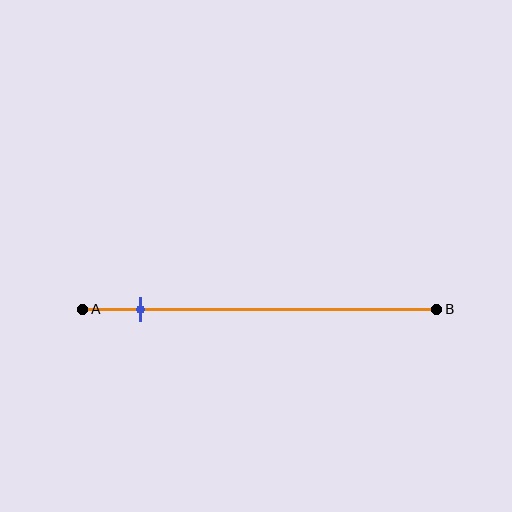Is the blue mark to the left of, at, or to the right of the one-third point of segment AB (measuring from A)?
The blue mark is to the left of the one-third point of segment AB.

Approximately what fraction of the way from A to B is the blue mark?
The blue mark is approximately 15% of the way from A to B.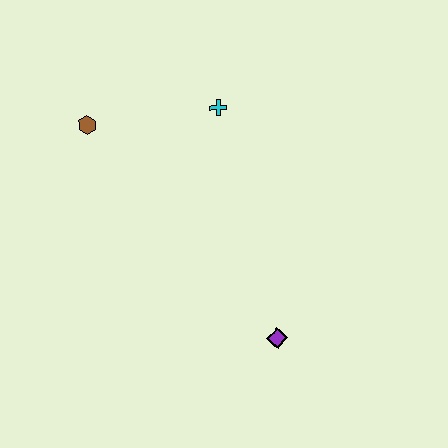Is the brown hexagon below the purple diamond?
No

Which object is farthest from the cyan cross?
The purple diamond is farthest from the cyan cross.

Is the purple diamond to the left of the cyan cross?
No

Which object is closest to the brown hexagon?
The cyan cross is closest to the brown hexagon.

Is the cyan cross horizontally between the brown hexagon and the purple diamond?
Yes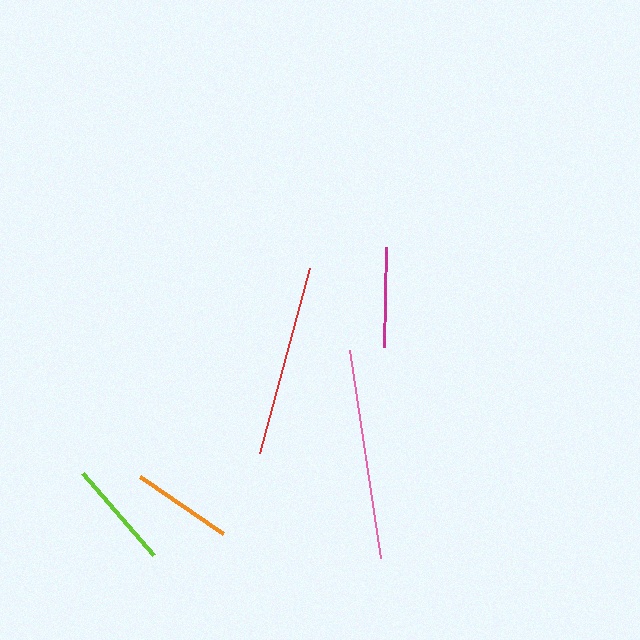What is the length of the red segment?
The red segment is approximately 192 pixels long.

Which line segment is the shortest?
The magenta line is the shortest at approximately 99 pixels.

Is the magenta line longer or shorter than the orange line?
The orange line is longer than the magenta line.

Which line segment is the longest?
The pink line is the longest at approximately 210 pixels.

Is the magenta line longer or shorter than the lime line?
The lime line is longer than the magenta line.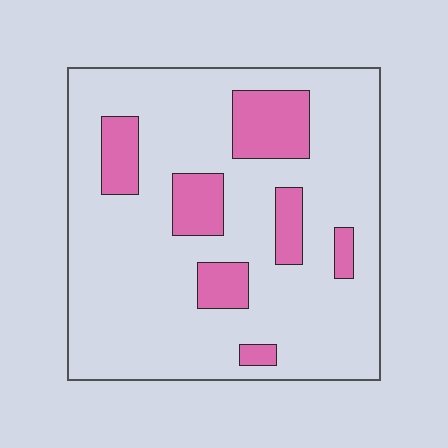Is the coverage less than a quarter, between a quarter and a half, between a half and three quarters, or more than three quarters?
Less than a quarter.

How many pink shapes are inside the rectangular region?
7.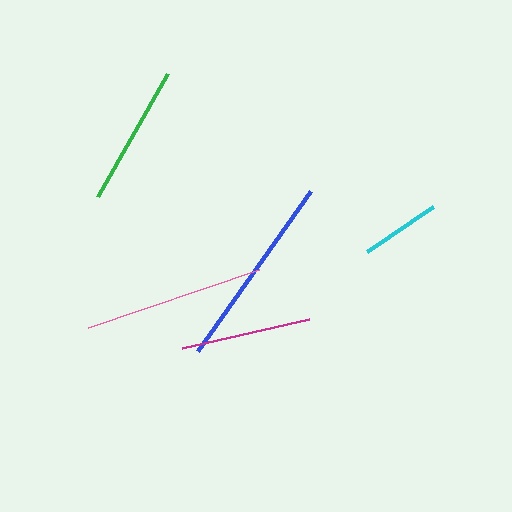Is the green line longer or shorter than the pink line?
The pink line is longer than the green line.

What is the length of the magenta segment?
The magenta segment is approximately 130 pixels long.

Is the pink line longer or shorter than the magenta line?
The pink line is longer than the magenta line.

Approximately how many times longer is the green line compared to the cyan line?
The green line is approximately 1.8 times the length of the cyan line.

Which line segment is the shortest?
The cyan line is the shortest at approximately 80 pixels.